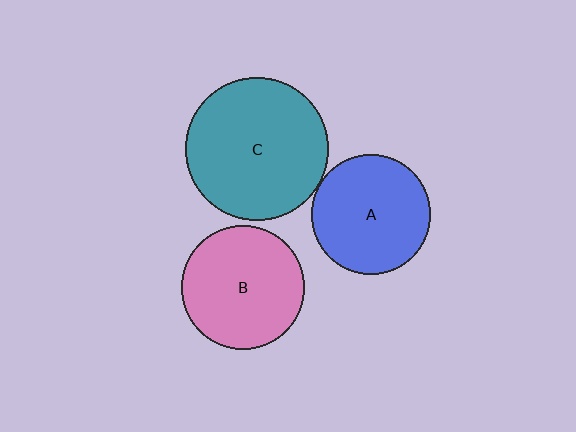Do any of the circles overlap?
No, none of the circles overlap.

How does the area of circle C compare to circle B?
Approximately 1.3 times.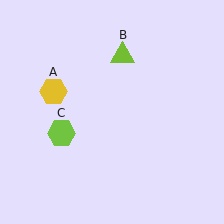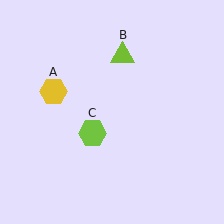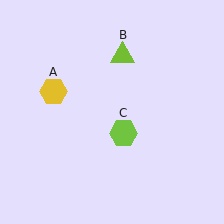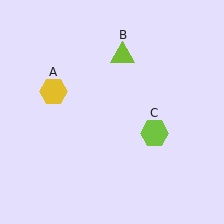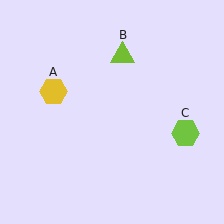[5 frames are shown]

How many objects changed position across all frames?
1 object changed position: lime hexagon (object C).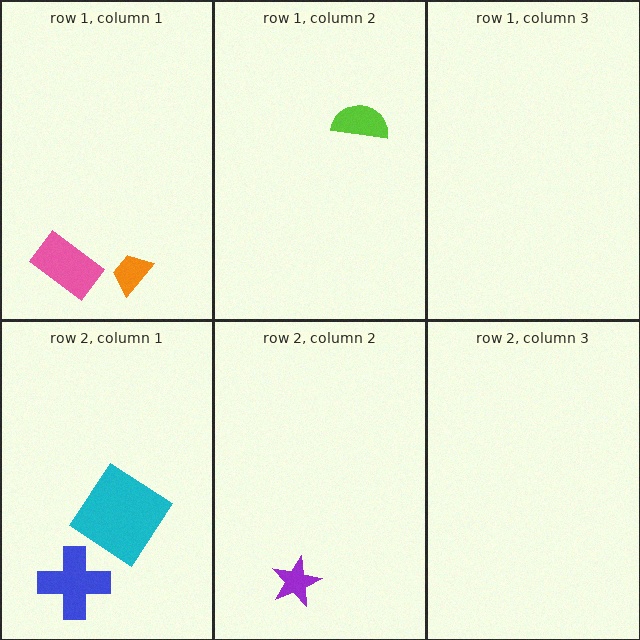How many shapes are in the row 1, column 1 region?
2.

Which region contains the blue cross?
The row 2, column 1 region.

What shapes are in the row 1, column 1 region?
The orange trapezoid, the pink rectangle.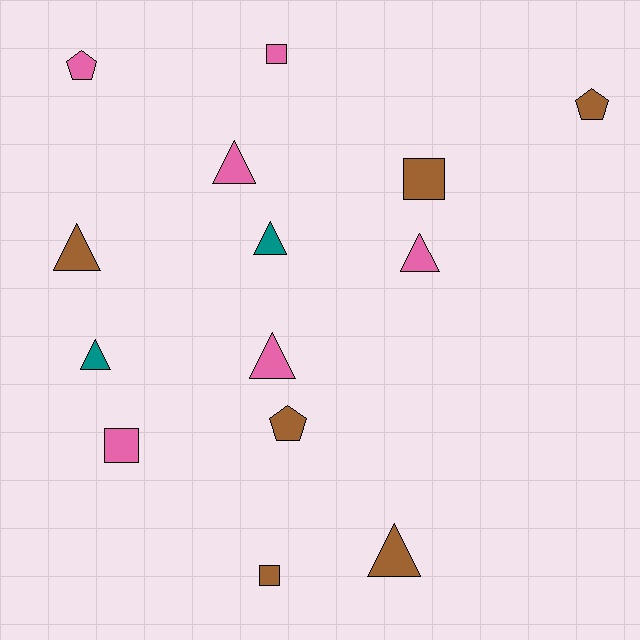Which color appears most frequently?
Brown, with 6 objects.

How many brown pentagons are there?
There are 2 brown pentagons.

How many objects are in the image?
There are 14 objects.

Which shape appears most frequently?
Triangle, with 7 objects.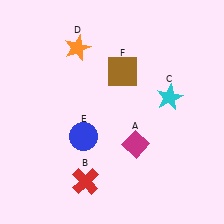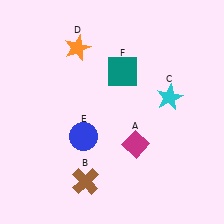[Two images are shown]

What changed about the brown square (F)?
In Image 1, F is brown. In Image 2, it changed to teal.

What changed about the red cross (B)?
In Image 1, B is red. In Image 2, it changed to brown.